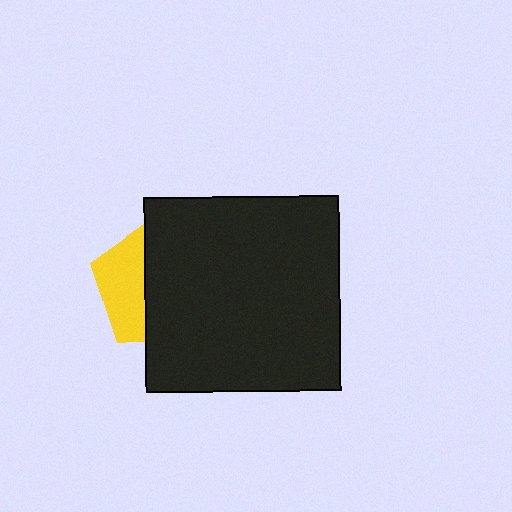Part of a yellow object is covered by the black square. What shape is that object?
It is a pentagon.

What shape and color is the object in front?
The object in front is a black square.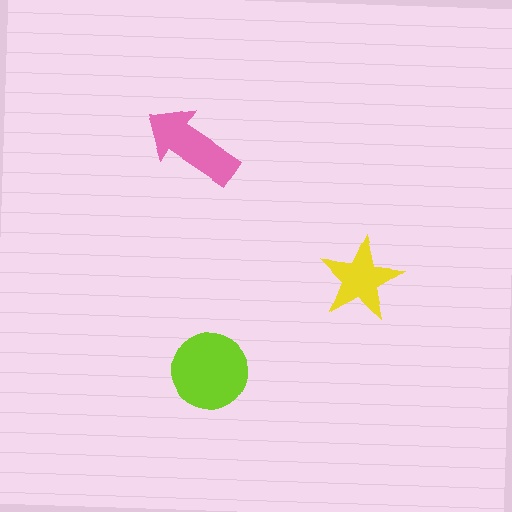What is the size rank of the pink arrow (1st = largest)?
2nd.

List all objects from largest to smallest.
The lime circle, the pink arrow, the yellow star.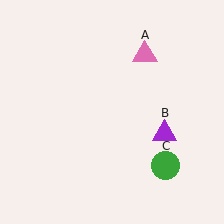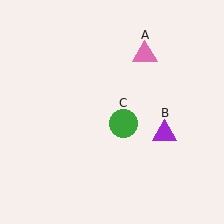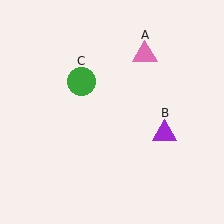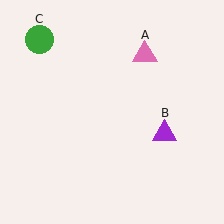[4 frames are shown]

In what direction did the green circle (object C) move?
The green circle (object C) moved up and to the left.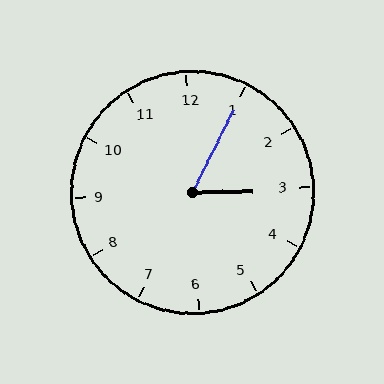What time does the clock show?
3:05.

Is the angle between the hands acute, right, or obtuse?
It is acute.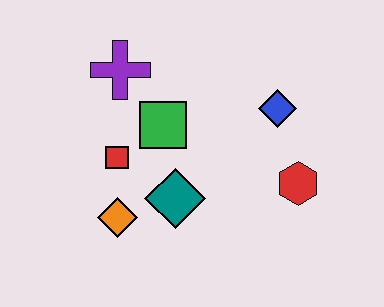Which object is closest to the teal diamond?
The orange diamond is closest to the teal diamond.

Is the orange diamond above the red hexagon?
No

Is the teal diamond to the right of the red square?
Yes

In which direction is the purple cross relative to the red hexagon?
The purple cross is to the left of the red hexagon.